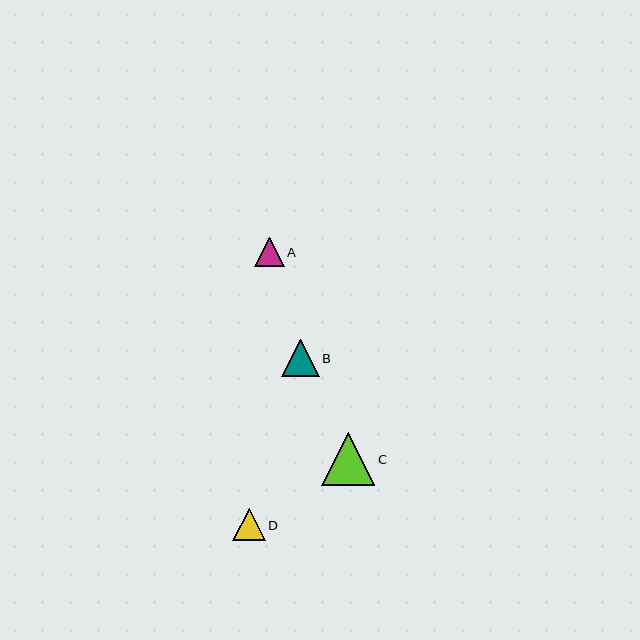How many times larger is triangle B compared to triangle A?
Triangle B is approximately 1.3 times the size of triangle A.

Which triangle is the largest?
Triangle C is the largest with a size of approximately 54 pixels.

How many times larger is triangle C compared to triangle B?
Triangle C is approximately 1.4 times the size of triangle B.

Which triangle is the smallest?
Triangle A is the smallest with a size of approximately 30 pixels.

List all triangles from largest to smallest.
From largest to smallest: C, B, D, A.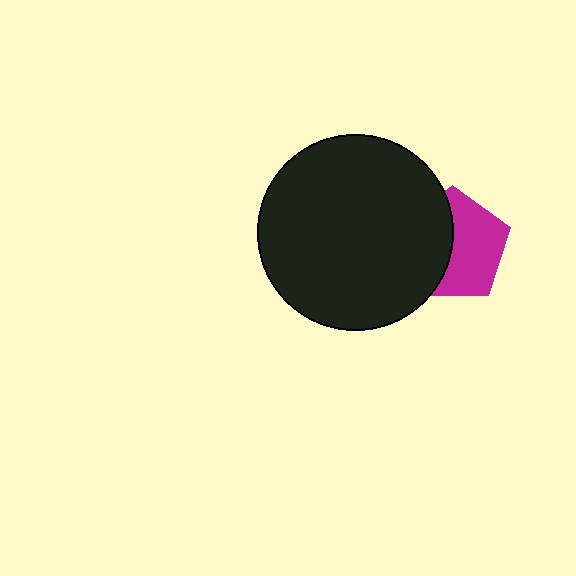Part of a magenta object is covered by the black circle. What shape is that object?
It is a pentagon.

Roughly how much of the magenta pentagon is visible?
About half of it is visible (roughly 56%).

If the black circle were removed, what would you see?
You would see the complete magenta pentagon.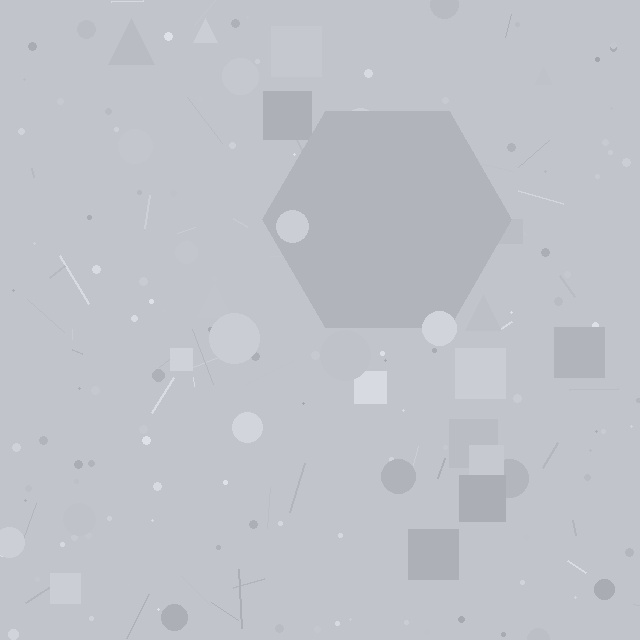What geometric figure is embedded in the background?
A hexagon is embedded in the background.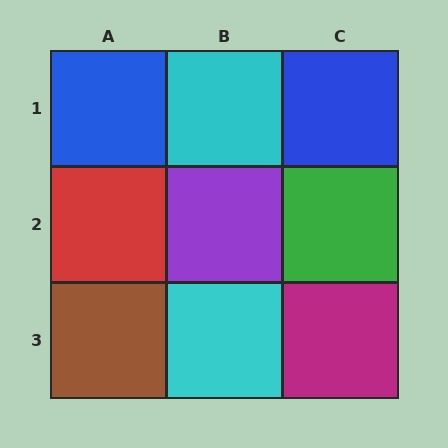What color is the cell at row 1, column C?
Blue.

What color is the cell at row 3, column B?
Cyan.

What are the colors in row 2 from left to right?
Red, purple, green.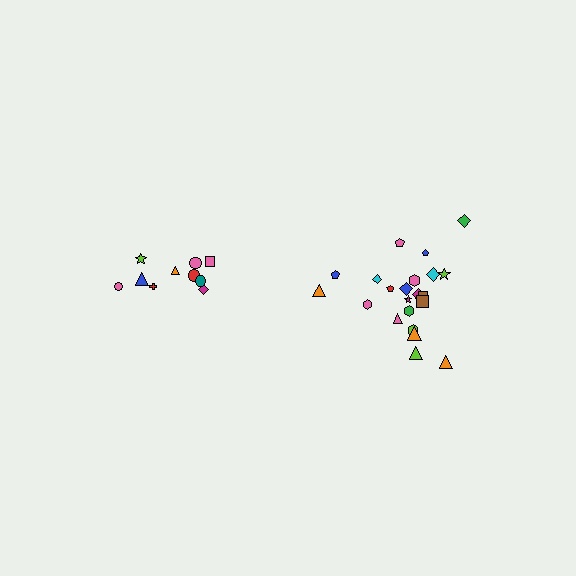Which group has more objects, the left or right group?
The right group.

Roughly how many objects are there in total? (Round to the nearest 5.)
Roughly 30 objects in total.